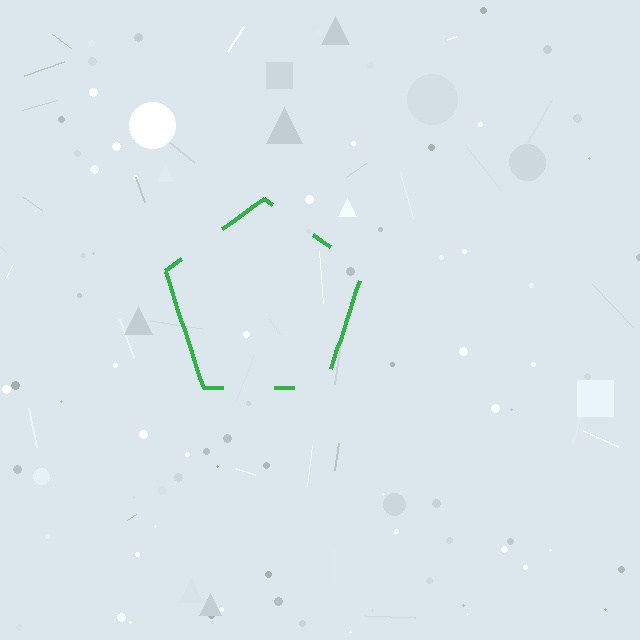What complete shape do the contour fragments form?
The contour fragments form a pentagon.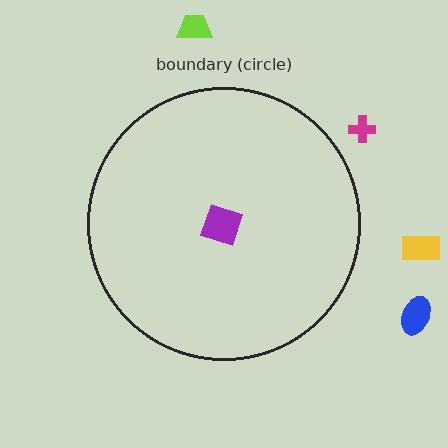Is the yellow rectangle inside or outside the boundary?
Outside.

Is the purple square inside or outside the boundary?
Inside.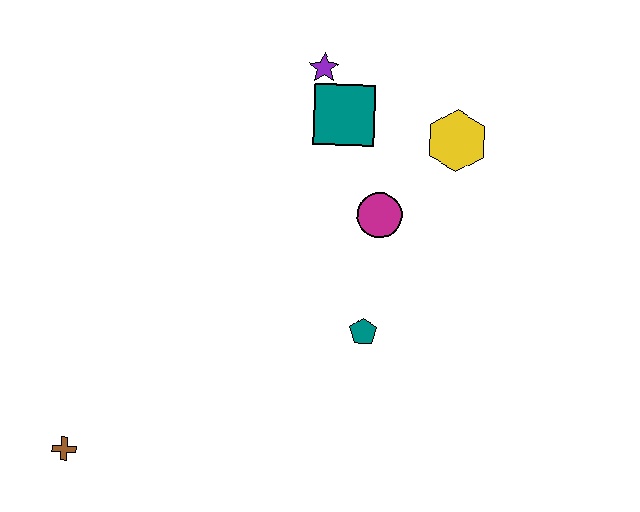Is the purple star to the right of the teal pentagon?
No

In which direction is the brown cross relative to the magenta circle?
The brown cross is to the left of the magenta circle.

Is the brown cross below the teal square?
Yes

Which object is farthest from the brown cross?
The yellow hexagon is farthest from the brown cross.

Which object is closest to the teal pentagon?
The magenta circle is closest to the teal pentagon.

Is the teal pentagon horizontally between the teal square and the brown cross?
No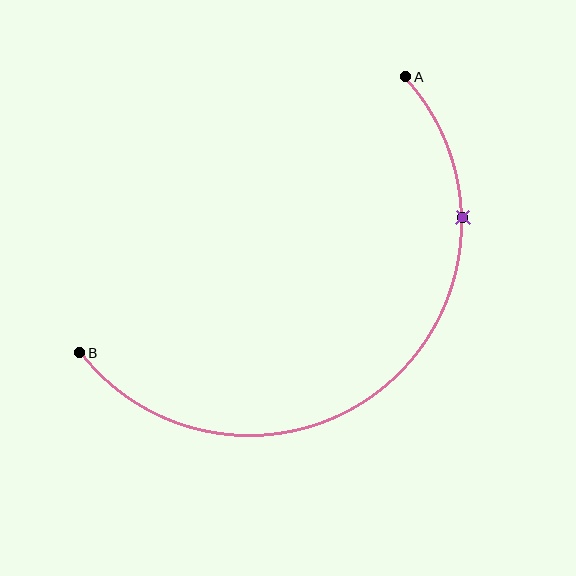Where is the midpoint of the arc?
The arc midpoint is the point on the curve farthest from the straight line joining A and B. It sits below and to the right of that line.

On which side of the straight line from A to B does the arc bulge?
The arc bulges below and to the right of the straight line connecting A and B.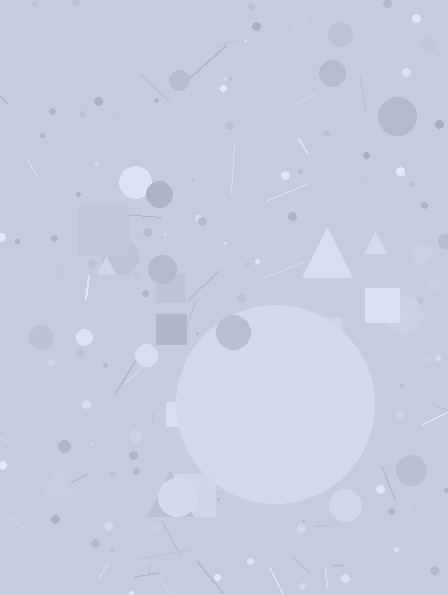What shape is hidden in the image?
A circle is hidden in the image.